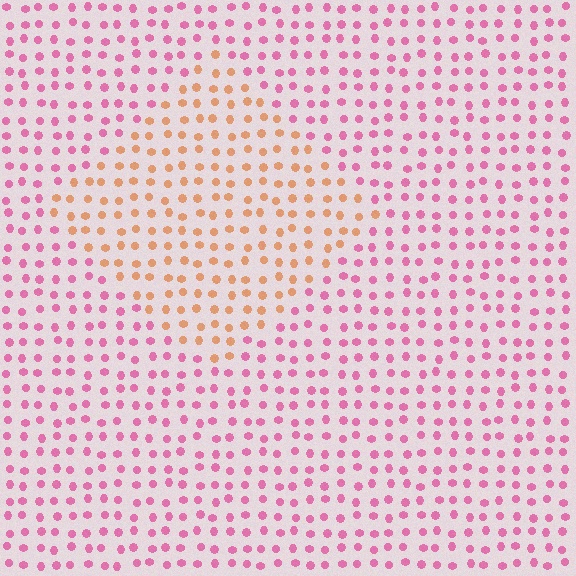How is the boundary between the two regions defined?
The boundary is defined purely by a slight shift in hue (about 54 degrees). Spacing, size, and orientation are identical on both sides.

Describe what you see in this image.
The image is filled with small pink elements in a uniform arrangement. A diamond-shaped region is visible where the elements are tinted to a slightly different hue, forming a subtle color boundary.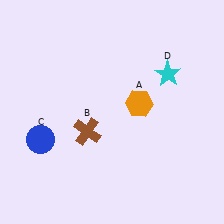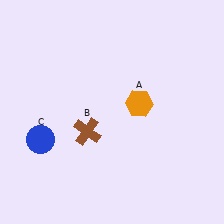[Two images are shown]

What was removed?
The cyan star (D) was removed in Image 2.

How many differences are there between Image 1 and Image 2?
There is 1 difference between the two images.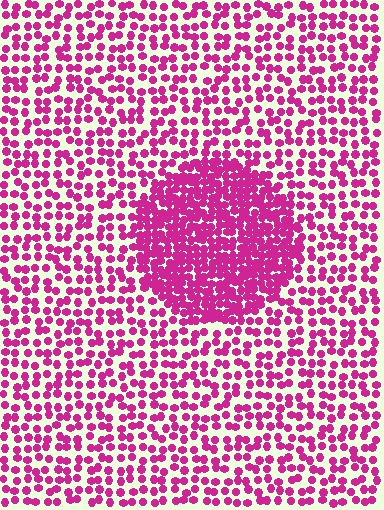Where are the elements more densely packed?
The elements are more densely packed inside the circle boundary.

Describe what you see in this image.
The image contains small magenta elements arranged at two different densities. A circle-shaped region is visible where the elements are more densely packed than the surrounding area.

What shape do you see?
I see a circle.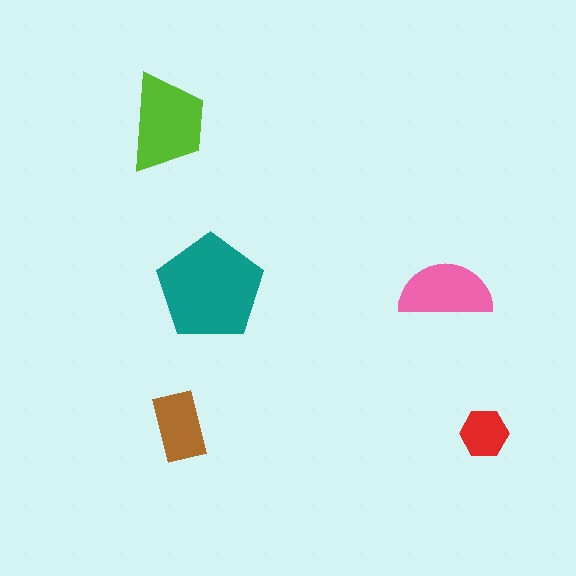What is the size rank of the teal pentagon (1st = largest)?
1st.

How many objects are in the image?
There are 5 objects in the image.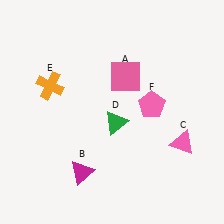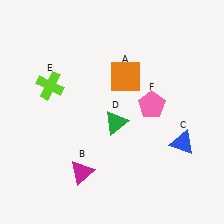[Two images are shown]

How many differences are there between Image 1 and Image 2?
There are 3 differences between the two images.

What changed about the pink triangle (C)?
In Image 1, C is pink. In Image 2, it changed to blue.